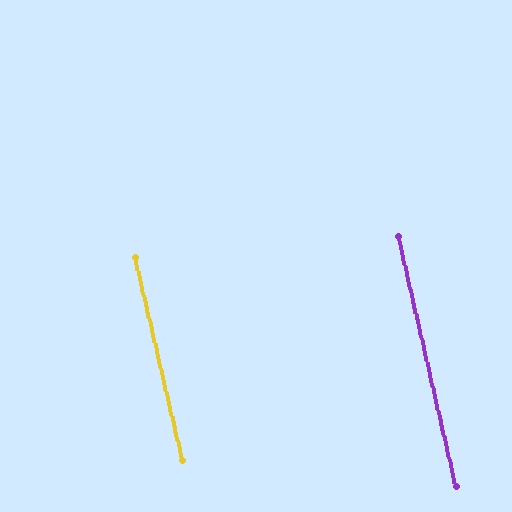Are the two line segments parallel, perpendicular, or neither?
Parallel — their directions differ by only 0.1°.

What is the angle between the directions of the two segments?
Approximately 0 degrees.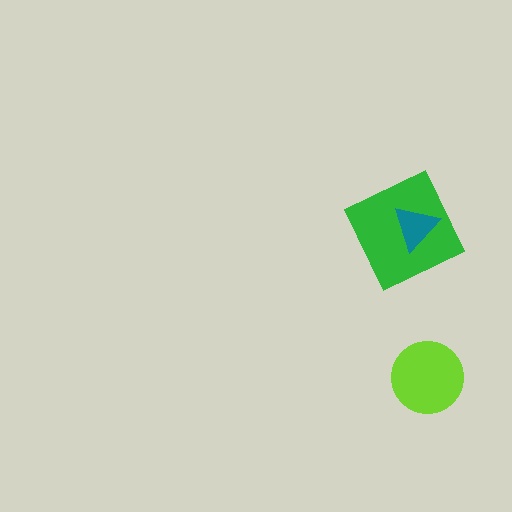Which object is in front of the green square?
The teal triangle is in front of the green square.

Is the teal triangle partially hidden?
No, no other shape covers it.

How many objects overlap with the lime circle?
0 objects overlap with the lime circle.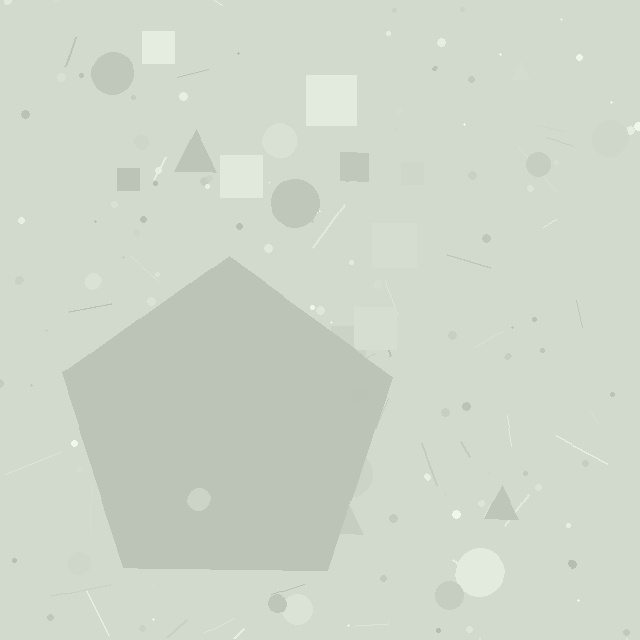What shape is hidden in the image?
A pentagon is hidden in the image.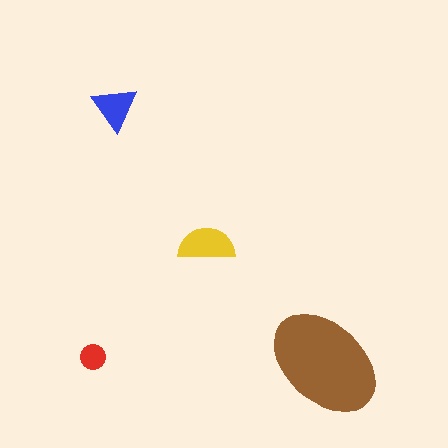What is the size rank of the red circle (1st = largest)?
4th.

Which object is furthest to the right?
The brown ellipse is rightmost.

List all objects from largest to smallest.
The brown ellipse, the yellow semicircle, the blue triangle, the red circle.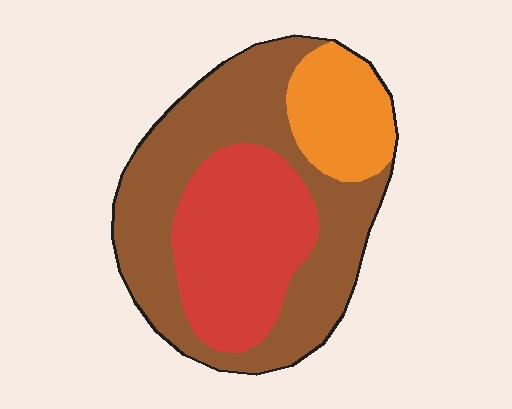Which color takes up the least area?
Orange, at roughly 15%.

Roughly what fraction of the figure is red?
Red takes up about one third (1/3) of the figure.